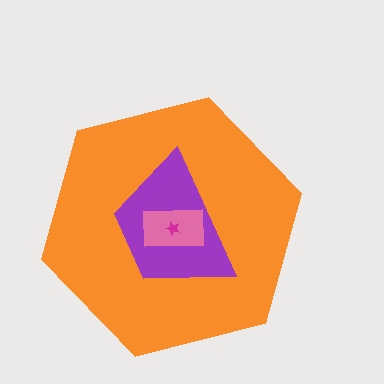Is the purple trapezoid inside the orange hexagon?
Yes.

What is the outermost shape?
The orange hexagon.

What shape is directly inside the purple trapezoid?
The pink rectangle.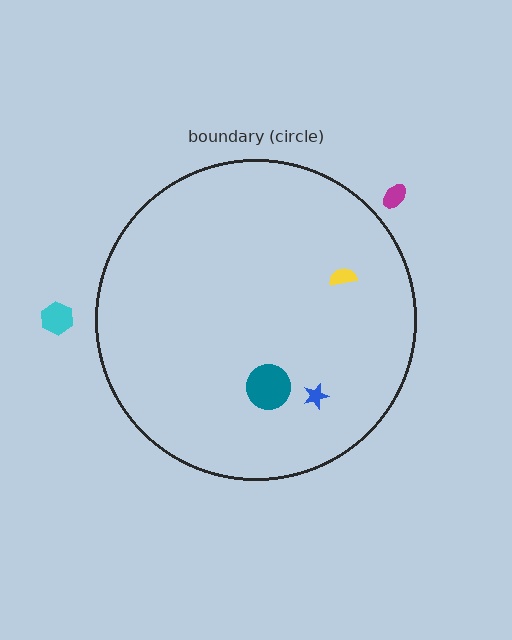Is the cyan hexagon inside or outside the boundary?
Outside.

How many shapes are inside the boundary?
3 inside, 2 outside.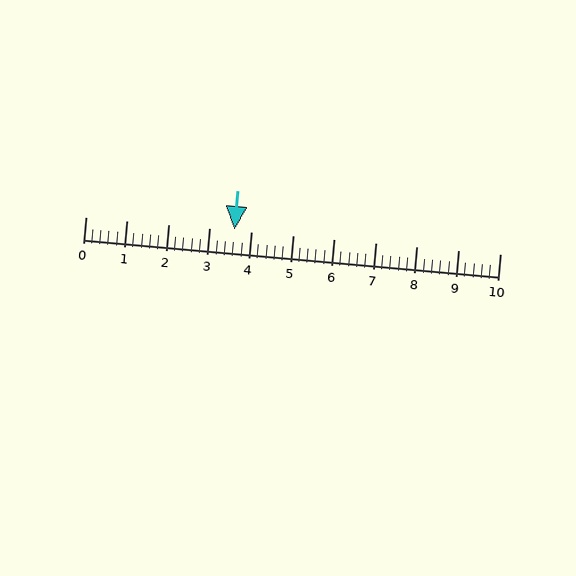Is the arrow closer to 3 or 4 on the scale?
The arrow is closer to 4.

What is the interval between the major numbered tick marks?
The major tick marks are spaced 1 units apart.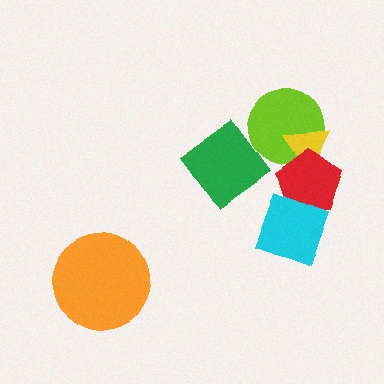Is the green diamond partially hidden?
No, no other shape covers it.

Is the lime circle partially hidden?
Yes, it is partially covered by another shape.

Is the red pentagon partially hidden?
Yes, it is partially covered by another shape.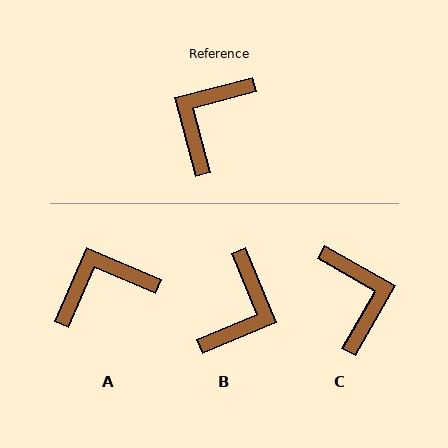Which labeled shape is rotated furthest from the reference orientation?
B, about 172 degrees away.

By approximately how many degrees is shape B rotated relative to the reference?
Approximately 172 degrees clockwise.